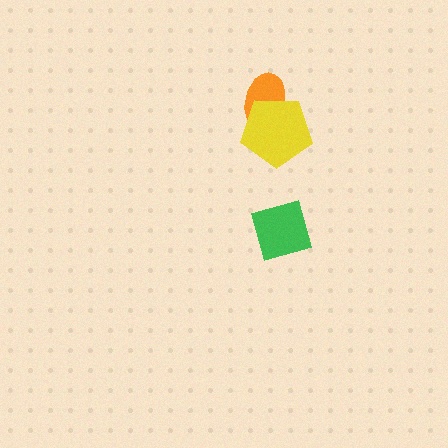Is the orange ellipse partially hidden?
Yes, it is partially covered by another shape.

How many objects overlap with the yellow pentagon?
1 object overlaps with the yellow pentagon.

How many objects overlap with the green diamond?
0 objects overlap with the green diamond.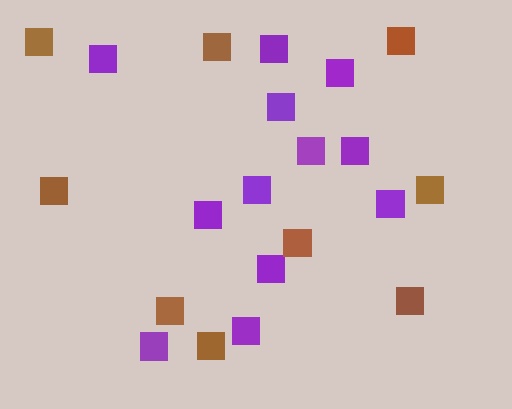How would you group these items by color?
There are 2 groups: one group of purple squares (12) and one group of brown squares (9).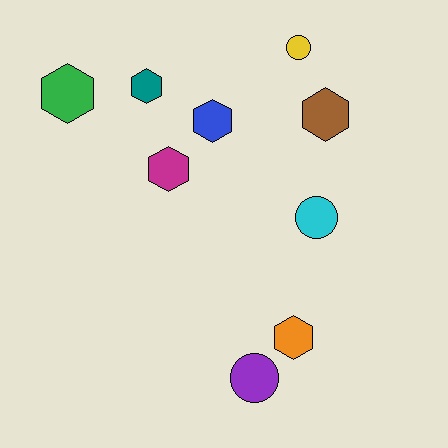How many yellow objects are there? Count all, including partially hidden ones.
There is 1 yellow object.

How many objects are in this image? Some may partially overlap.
There are 9 objects.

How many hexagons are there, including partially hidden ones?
There are 6 hexagons.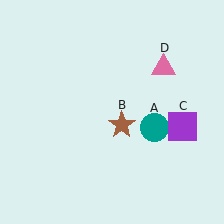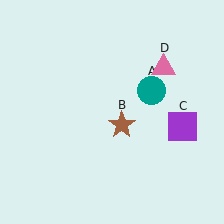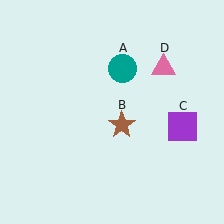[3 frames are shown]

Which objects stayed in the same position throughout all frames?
Brown star (object B) and purple square (object C) and pink triangle (object D) remained stationary.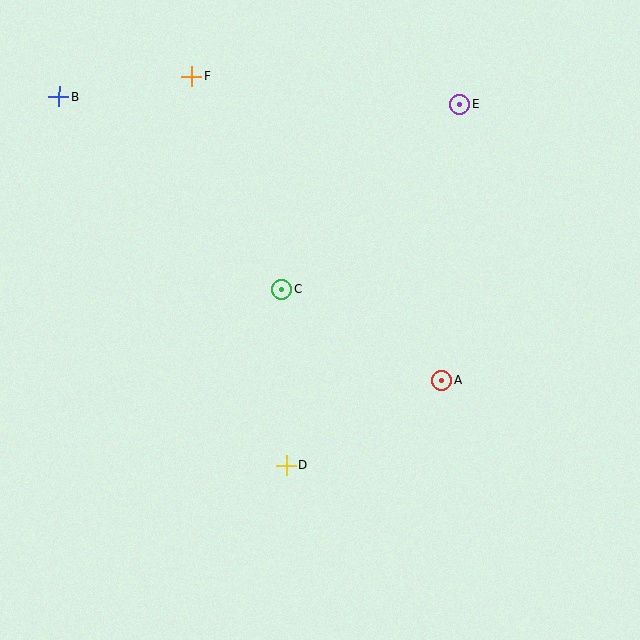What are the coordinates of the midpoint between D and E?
The midpoint between D and E is at (373, 284).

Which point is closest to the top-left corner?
Point B is closest to the top-left corner.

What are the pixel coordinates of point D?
Point D is at (286, 465).